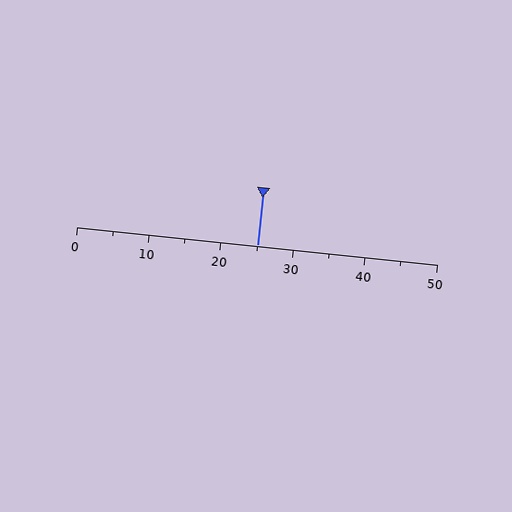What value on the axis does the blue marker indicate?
The marker indicates approximately 25.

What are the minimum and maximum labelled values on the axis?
The axis runs from 0 to 50.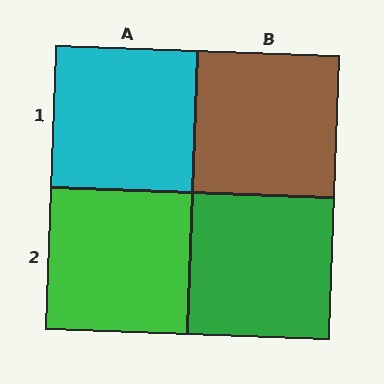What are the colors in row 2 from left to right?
Green, green.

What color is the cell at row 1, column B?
Brown.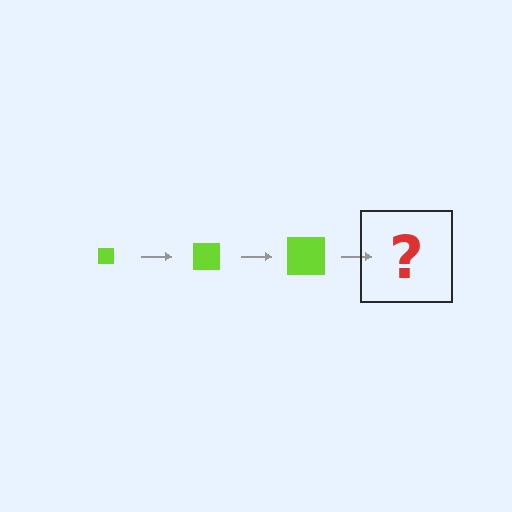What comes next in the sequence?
The next element should be a lime square, larger than the previous one.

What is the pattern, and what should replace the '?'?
The pattern is that the square gets progressively larger each step. The '?' should be a lime square, larger than the previous one.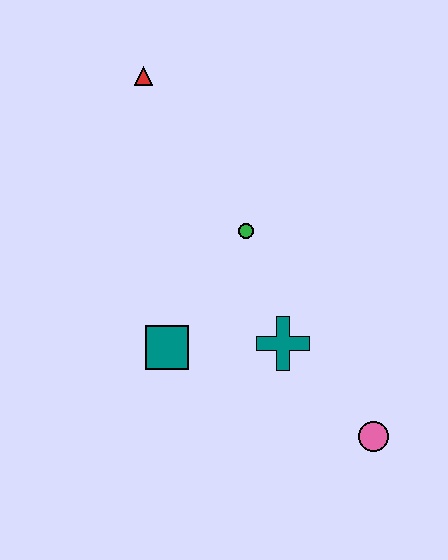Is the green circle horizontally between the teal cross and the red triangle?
Yes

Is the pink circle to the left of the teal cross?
No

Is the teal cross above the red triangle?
No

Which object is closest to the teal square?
The teal cross is closest to the teal square.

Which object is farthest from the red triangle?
The pink circle is farthest from the red triangle.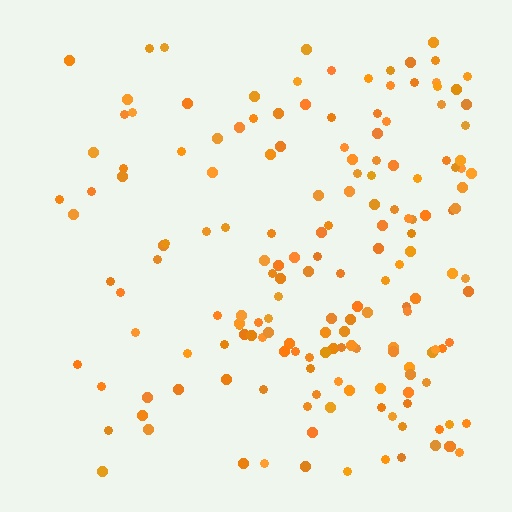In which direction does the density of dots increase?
From left to right, with the right side densest.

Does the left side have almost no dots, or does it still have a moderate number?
Still a moderate number, just noticeably fewer than the right.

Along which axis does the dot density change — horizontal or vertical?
Horizontal.